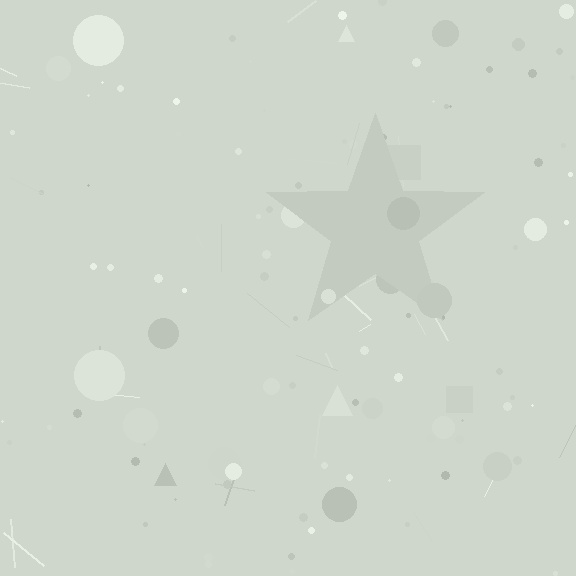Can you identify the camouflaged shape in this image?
The camouflaged shape is a star.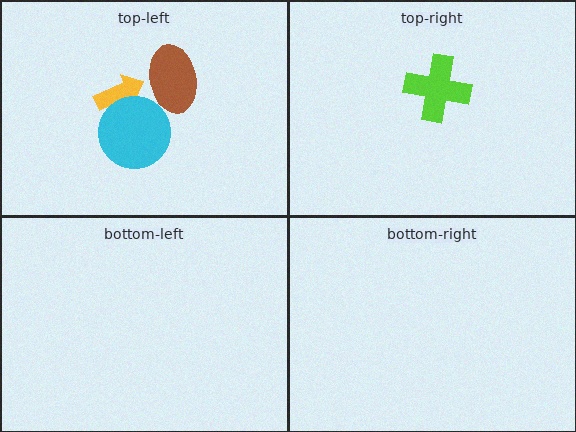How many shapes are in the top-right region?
1.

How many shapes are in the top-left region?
3.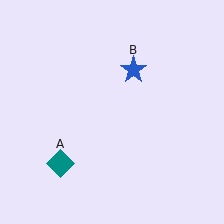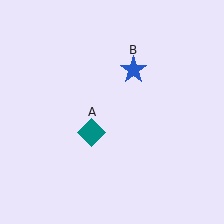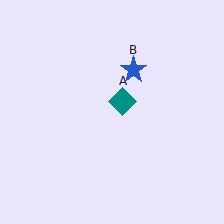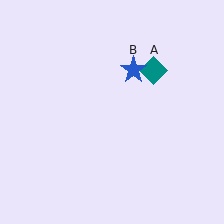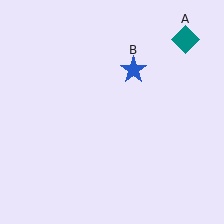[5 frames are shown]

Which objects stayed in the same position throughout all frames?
Blue star (object B) remained stationary.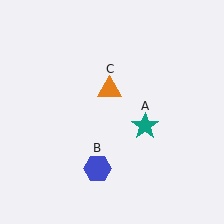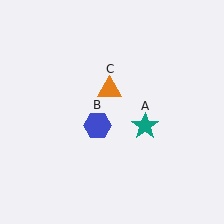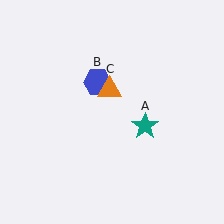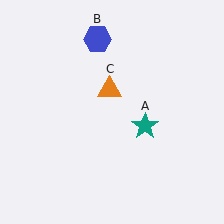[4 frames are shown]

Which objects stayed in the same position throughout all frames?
Teal star (object A) and orange triangle (object C) remained stationary.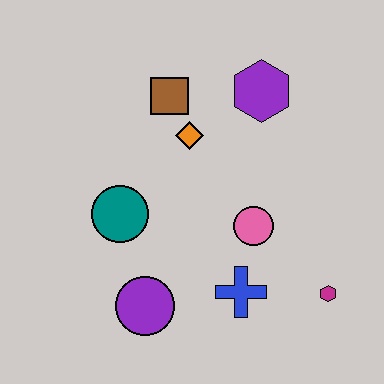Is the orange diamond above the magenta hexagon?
Yes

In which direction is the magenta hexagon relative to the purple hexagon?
The magenta hexagon is below the purple hexagon.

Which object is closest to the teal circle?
The purple circle is closest to the teal circle.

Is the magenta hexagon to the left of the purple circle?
No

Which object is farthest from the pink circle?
The brown square is farthest from the pink circle.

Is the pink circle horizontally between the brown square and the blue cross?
No